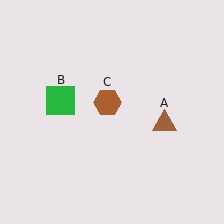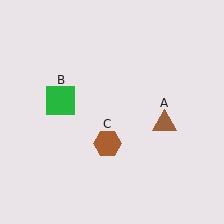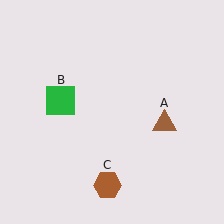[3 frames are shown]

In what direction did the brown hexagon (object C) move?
The brown hexagon (object C) moved down.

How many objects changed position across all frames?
1 object changed position: brown hexagon (object C).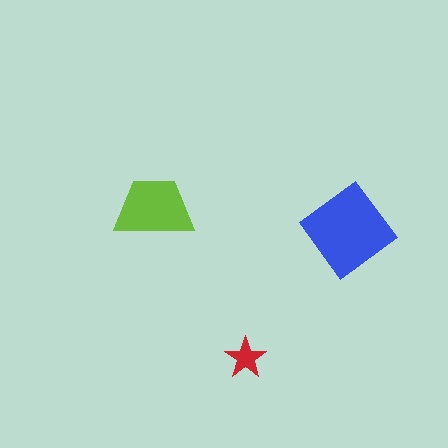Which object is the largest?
The blue diamond.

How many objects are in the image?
There are 3 objects in the image.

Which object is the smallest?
The red star.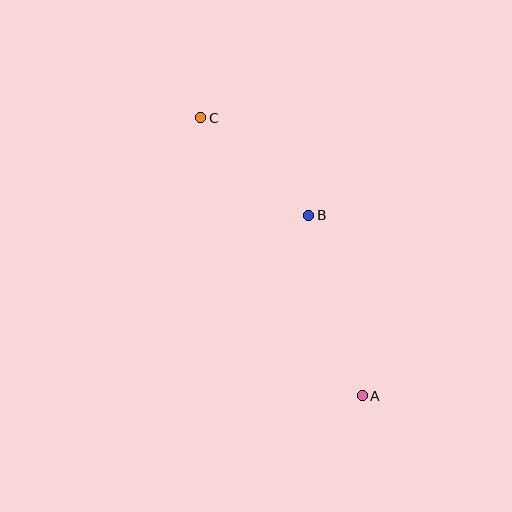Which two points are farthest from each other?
Points A and C are farthest from each other.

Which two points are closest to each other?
Points B and C are closest to each other.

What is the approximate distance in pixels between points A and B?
The distance between A and B is approximately 188 pixels.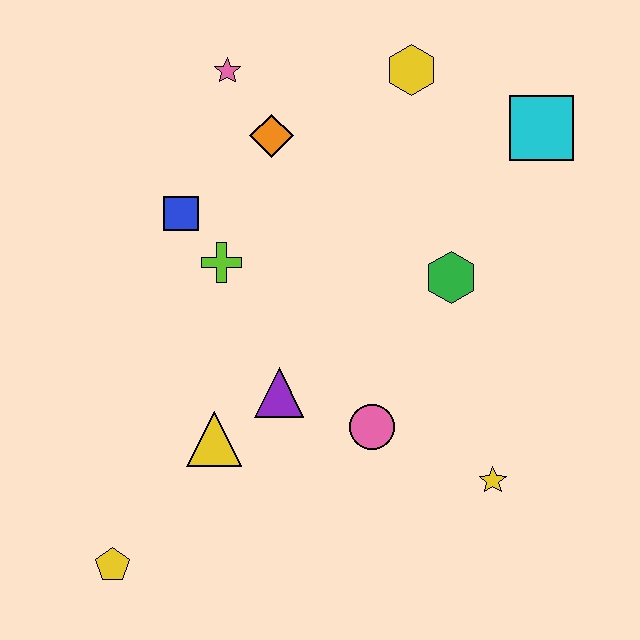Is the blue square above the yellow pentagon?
Yes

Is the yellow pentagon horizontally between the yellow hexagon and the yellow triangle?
No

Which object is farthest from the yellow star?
The pink star is farthest from the yellow star.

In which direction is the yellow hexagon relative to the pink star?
The yellow hexagon is to the right of the pink star.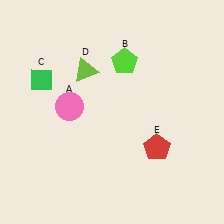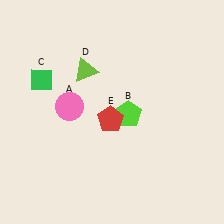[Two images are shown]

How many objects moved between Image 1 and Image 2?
2 objects moved between the two images.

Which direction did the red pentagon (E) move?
The red pentagon (E) moved left.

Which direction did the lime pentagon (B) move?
The lime pentagon (B) moved down.